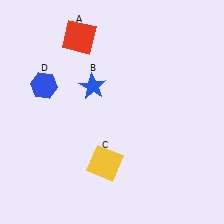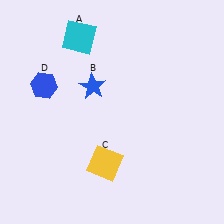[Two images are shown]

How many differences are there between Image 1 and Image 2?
There is 1 difference between the two images.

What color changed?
The square (A) changed from red in Image 1 to cyan in Image 2.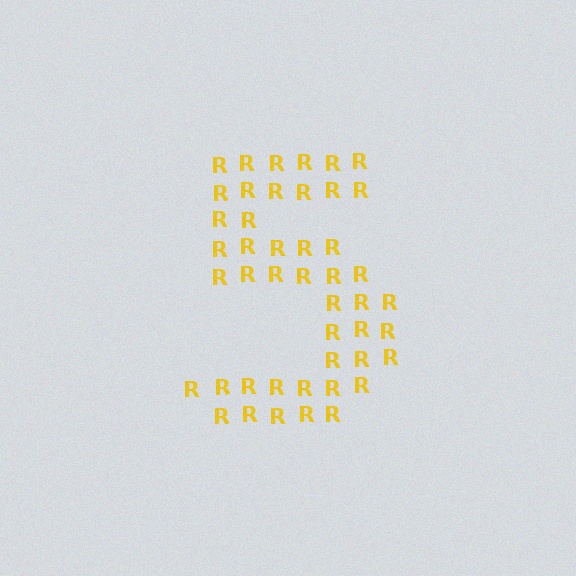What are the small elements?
The small elements are letter R's.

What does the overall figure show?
The overall figure shows the digit 5.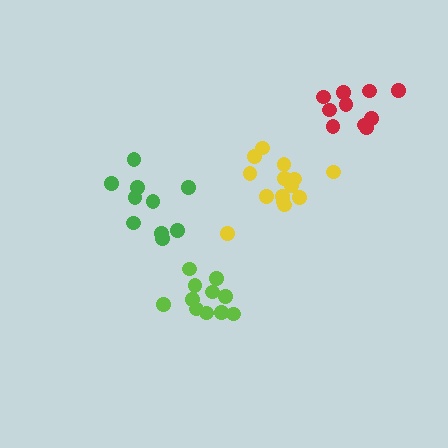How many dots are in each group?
Group 1: 11 dots, Group 2: 14 dots, Group 3: 10 dots, Group 4: 10 dots (45 total).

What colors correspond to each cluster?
The clusters are colored: lime, yellow, green, red.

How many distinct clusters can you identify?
There are 4 distinct clusters.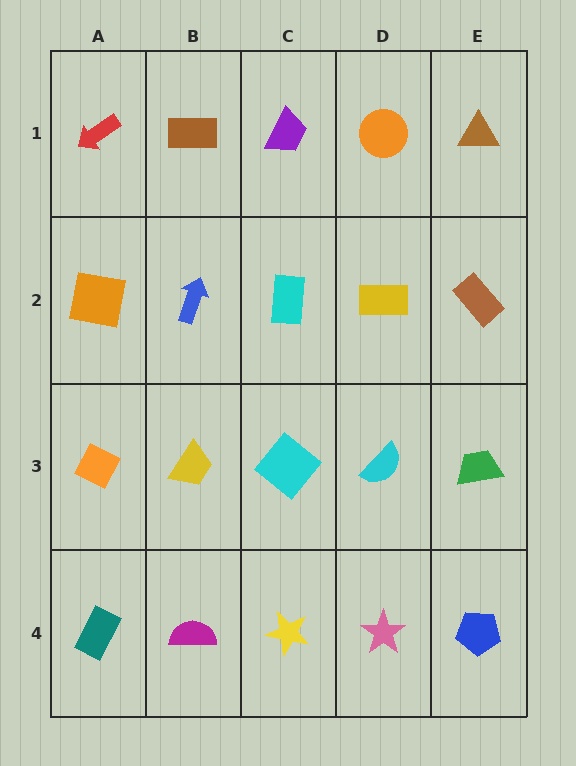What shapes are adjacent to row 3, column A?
An orange square (row 2, column A), a teal rectangle (row 4, column A), a yellow trapezoid (row 3, column B).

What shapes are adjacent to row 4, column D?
A cyan semicircle (row 3, column D), a yellow star (row 4, column C), a blue pentagon (row 4, column E).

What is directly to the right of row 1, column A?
A brown rectangle.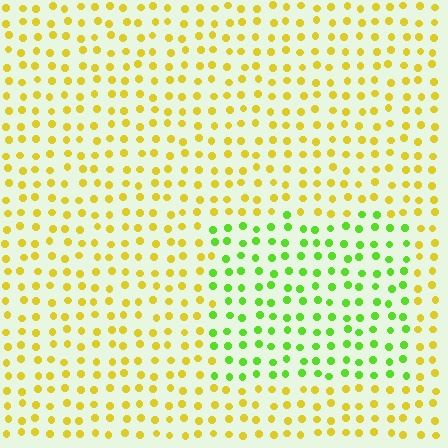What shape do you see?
I see a rectangle.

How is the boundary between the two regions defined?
The boundary is defined purely by a slight shift in hue (about 50 degrees). Spacing, size, and orientation are identical on both sides.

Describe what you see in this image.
The image is filled with small yellow elements in a uniform arrangement. A rectangle-shaped region is visible where the elements are tinted to a slightly different hue, forming a subtle color boundary.